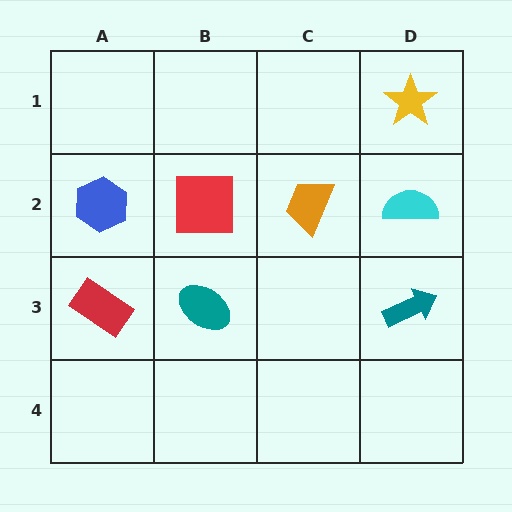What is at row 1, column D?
A yellow star.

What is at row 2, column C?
An orange trapezoid.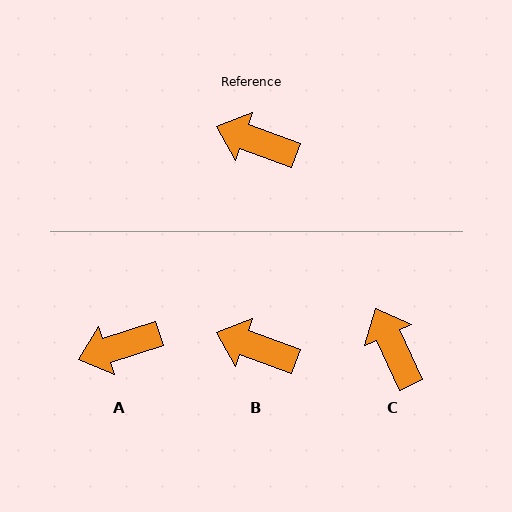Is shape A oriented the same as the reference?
No, it is off by about 38 degrees.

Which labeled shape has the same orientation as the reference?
B.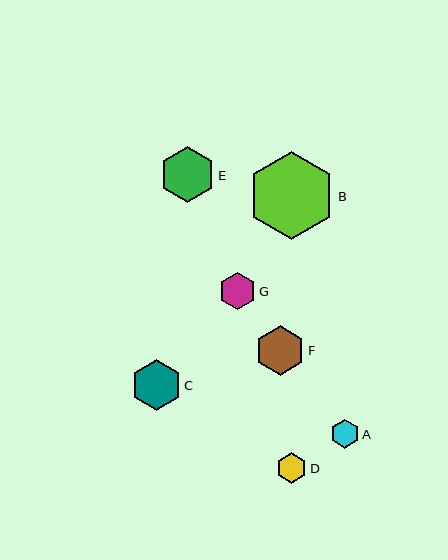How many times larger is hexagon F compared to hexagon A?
Hexagon F is approximately 1.7 times the size of hexagon A.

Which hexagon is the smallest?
Hexagon A is the smallest with a size of approximately 29 pixels.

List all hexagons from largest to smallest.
From largest to smallest: B, E, C, F, G, D, A.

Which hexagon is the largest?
Hexagon B is the largest with a size of approximately 88 pixels.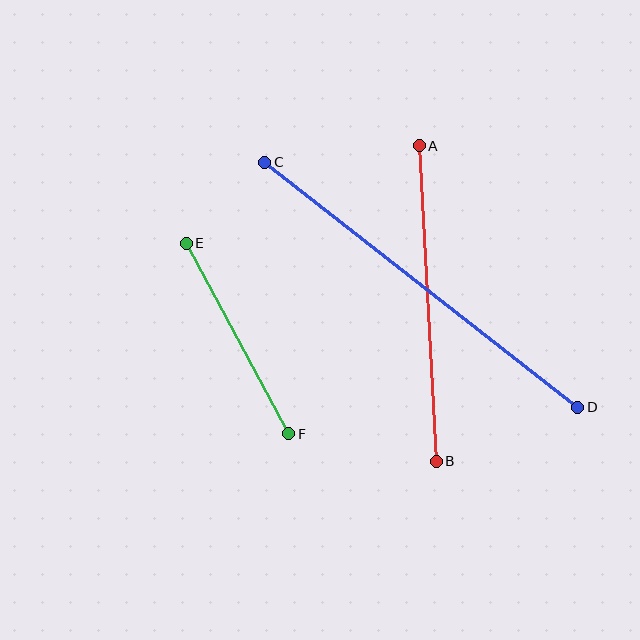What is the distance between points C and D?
The distance is approximately 397 pixels.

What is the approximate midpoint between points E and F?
The midpoint is at approximately (237, 338) pixels.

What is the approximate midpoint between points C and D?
The midpoint is at approximately (421, 285) pixels.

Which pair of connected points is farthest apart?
Points C and D are farthest apart.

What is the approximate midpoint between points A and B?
The midpoint is at approximately (428, 303) pixels.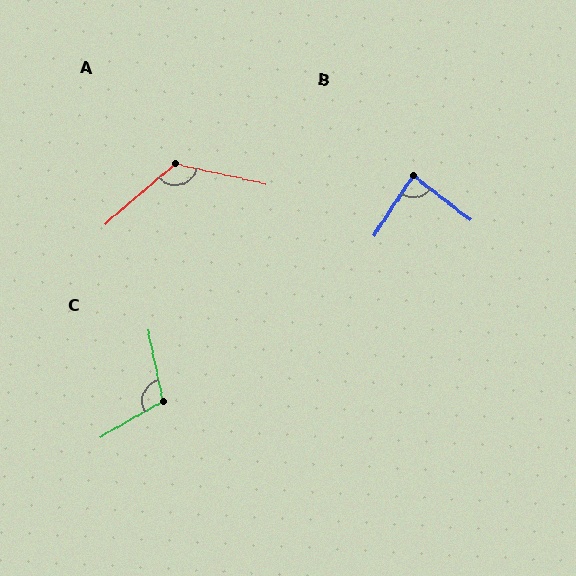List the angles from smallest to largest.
B (85°), C (107°), A (127°).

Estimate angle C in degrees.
Approximately 107 degrees.